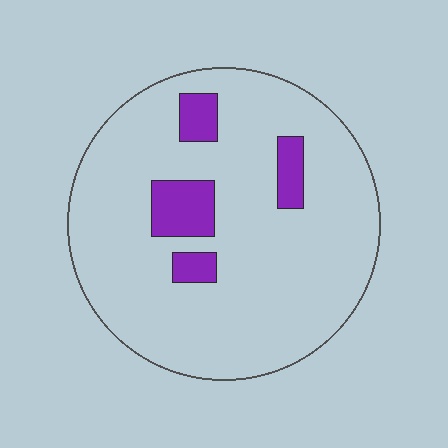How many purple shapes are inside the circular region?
4.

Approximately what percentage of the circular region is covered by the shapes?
Approximately 10%.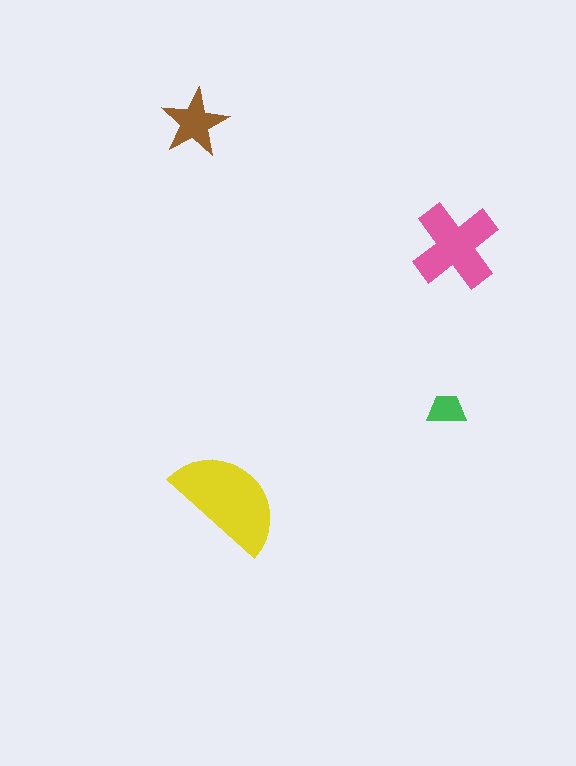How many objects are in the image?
There are 4 objects in the image.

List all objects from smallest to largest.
The green trapezoid, the brown star, the pink cross, the yellow semicircle.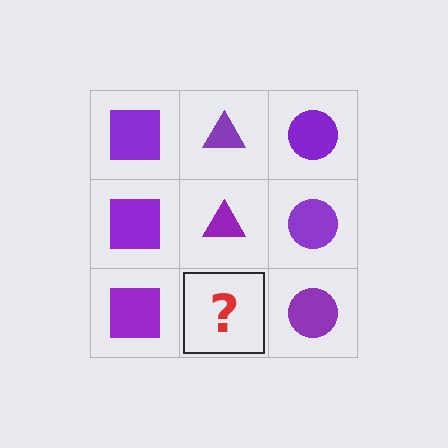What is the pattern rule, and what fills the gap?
The rule is that each column has a consistent shape. The gap should be filled with a purple triangle.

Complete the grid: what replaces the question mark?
The question mark should be replaced with a purple triangle.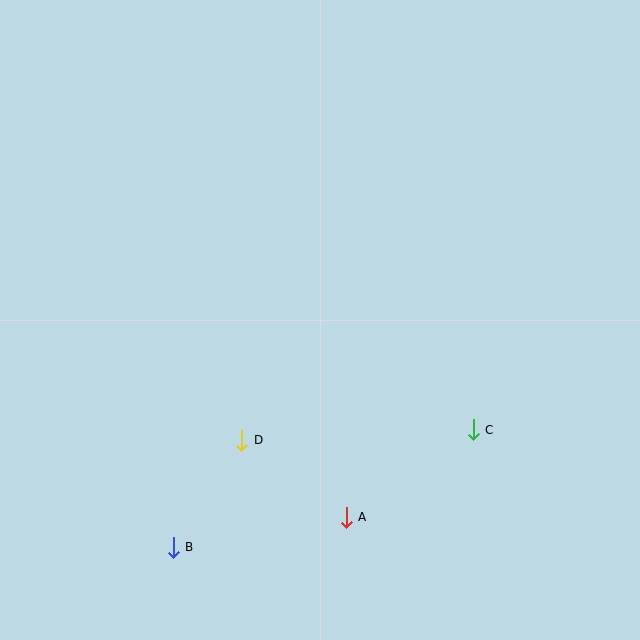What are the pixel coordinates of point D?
Point D is at (242, 440).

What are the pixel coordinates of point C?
Point C is at (473, 430).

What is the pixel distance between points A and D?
The distance between A and D is 130 pixels.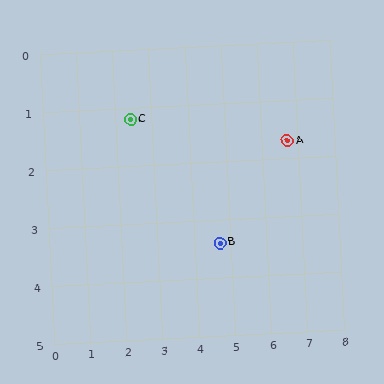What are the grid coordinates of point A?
Point A is at approximately (6.7, 1.7).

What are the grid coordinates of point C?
Point C is at approximately (2.4, 1.2).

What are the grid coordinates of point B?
Point B is at approximately (4.7, 3.4).